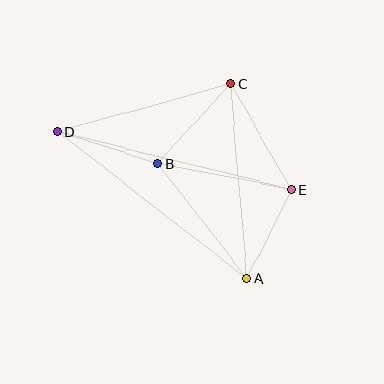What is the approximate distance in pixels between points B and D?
The distance between B and D is approximately 105 pixels.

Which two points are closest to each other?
Points A and E are closest to each other.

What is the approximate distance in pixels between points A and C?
The distance between A and C is approximately 195 pixels.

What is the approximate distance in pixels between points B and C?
The distance between B and C is approximately 108 pixels.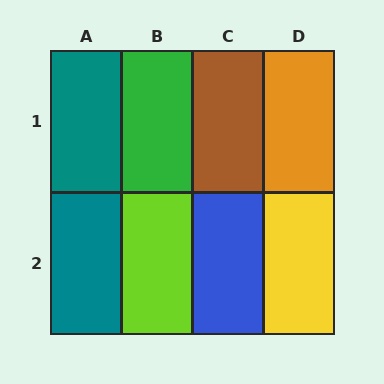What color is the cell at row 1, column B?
Green.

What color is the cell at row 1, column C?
Brown.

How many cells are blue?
1 cell is blue.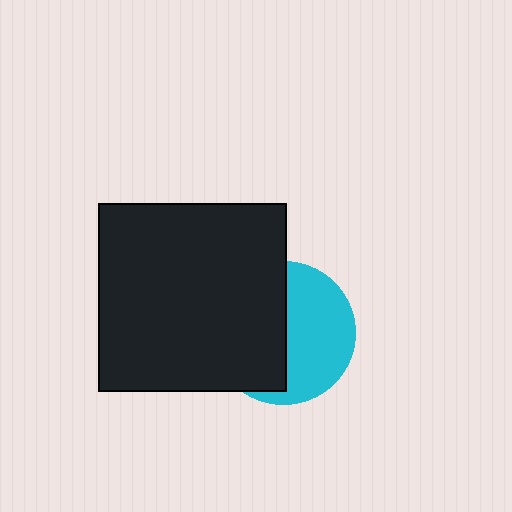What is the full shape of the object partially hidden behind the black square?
The partially hidden object is a cyan circle.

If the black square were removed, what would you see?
You would see the complete cyan circle.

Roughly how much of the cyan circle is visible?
About half of it is visible (roughly 49%).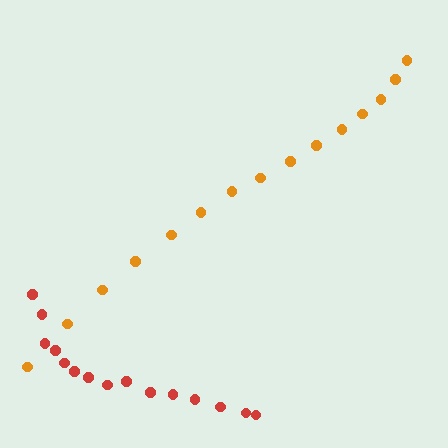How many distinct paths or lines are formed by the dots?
There are 2 distinct paths.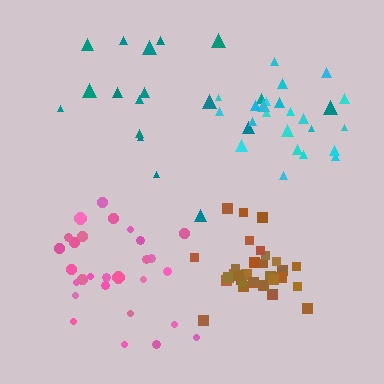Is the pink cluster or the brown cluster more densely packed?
Brown.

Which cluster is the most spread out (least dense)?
Teal.